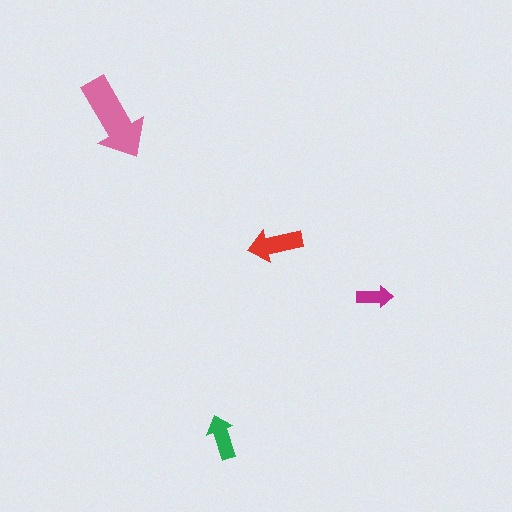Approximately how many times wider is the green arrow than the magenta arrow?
About 1.5 times wider.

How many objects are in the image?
There are 4 objects in the image.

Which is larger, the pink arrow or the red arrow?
The pink one.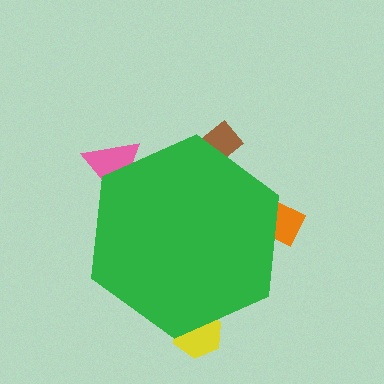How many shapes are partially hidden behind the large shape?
4 shapes are partially hidden.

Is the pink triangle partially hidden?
Yes, the pink triangle is partially hidden behind the green hexagon.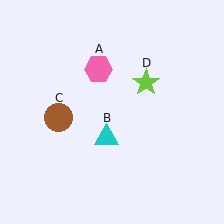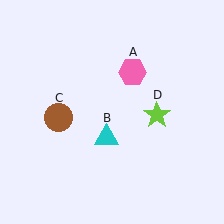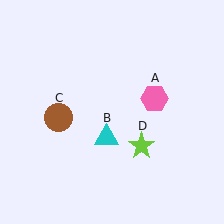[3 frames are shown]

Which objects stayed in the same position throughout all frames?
Cyan triangle (object B) and brown circle (object C) remained stationary.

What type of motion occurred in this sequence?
The pink hexagon (object A), lime star (object D) rotated clockwise around the center of the scene.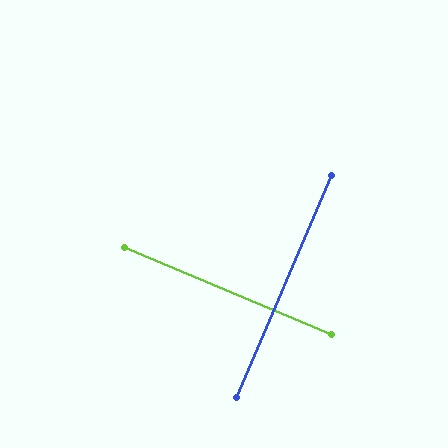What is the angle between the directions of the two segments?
Approximately 89 degrees.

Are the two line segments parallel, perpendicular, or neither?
Perpendicular — they meet at approximately 89°.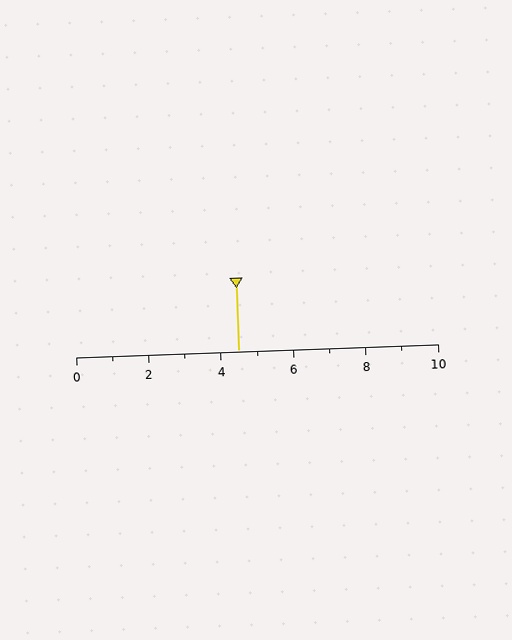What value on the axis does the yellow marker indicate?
The marker indicates approximately 4.5.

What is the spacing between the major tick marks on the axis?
The major ticks are spaced 2 apart.